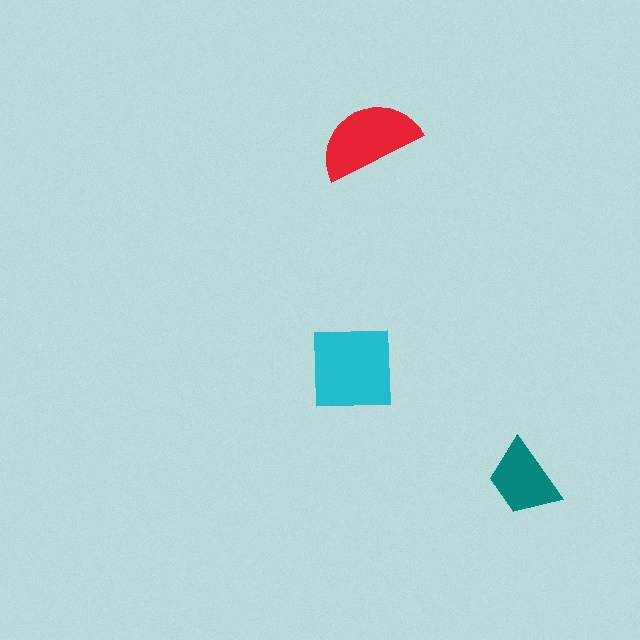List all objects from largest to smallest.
The cyan square, the red semicircle, the teal trapezoid.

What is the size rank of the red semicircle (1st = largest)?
2nd.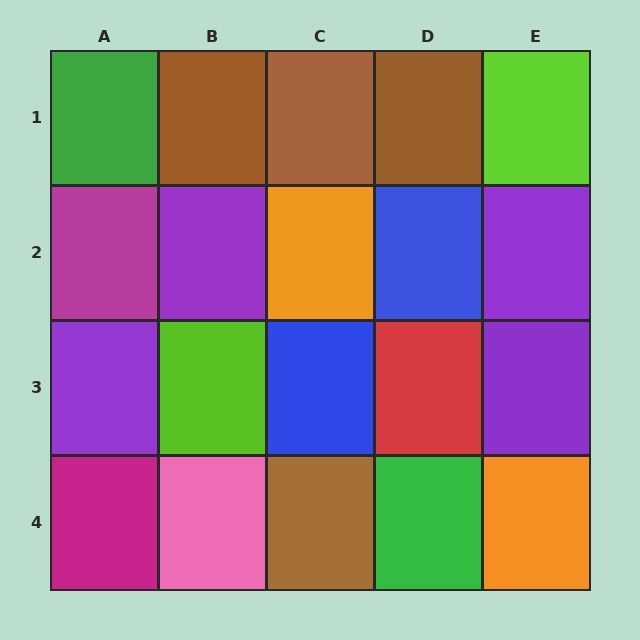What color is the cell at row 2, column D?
Blue.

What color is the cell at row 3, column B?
Lime.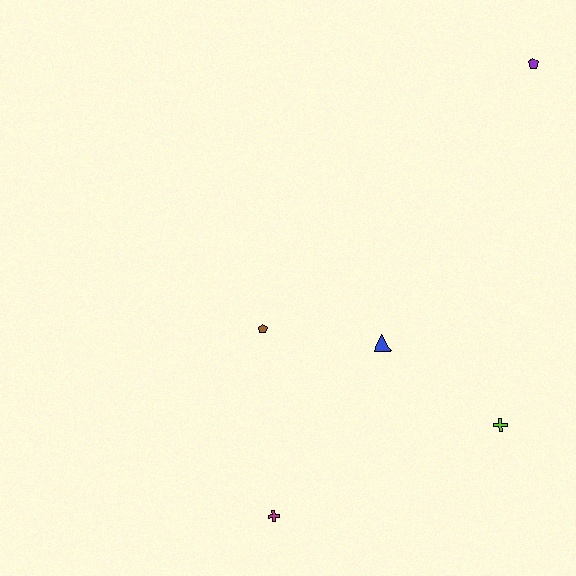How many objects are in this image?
There are 5 objects.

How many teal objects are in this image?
There are no teal objects.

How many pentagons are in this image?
There are 2 pentagons.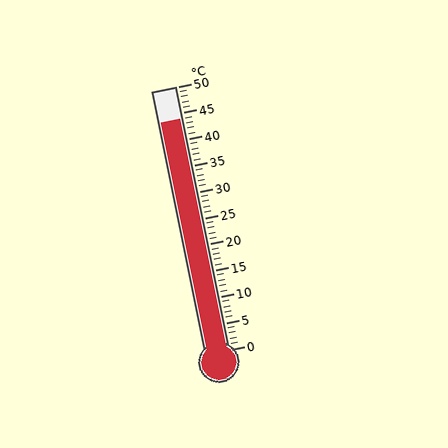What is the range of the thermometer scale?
The thermometer scale ranges from 0°C to 50°C.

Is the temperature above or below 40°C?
The temperature is above 40°C.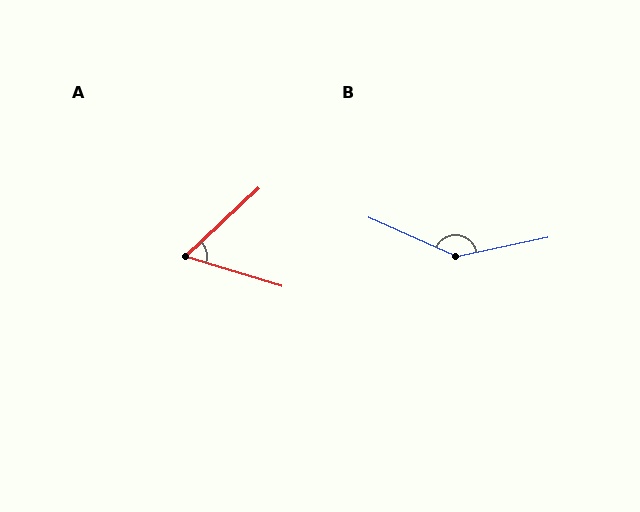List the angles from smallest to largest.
A (60°), B (144°).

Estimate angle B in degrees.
Approximately 144 degrees.